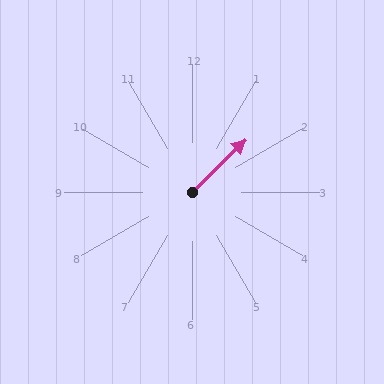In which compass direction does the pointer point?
Northeast.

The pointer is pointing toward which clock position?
Roughly 2 o'clock.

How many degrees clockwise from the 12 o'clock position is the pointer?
Approximately 45 degrees.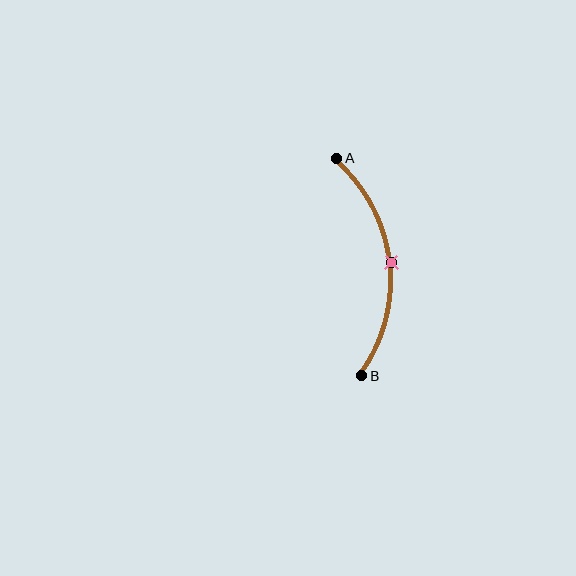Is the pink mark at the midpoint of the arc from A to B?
Yes. The pink mark lies on the arc at equal arc-length from both A and B — it is the arc midpoint.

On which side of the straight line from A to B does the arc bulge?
The arc bulges to the right of the straight line connecting A and B.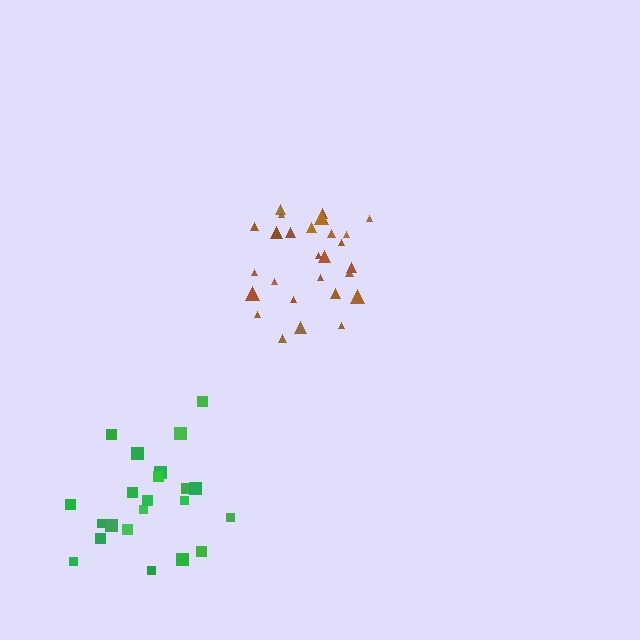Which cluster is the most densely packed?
Brown.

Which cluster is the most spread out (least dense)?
Green.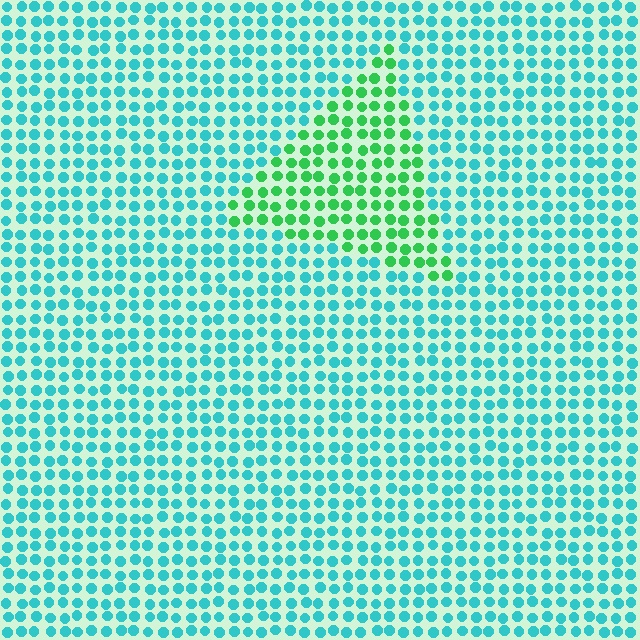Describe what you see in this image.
The image is filled with small cyan elements in a uniform arrangement. A triangle-shaped region is visible where the elements are tinted to a slightly different hue, forming a subtle color boundary.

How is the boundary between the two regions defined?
The boundary is defined purely by a slight shift in hue (about 48 degrees). Spacing, size, and orientation are identical on both sides.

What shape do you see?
I see a triangle.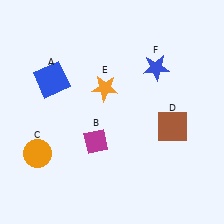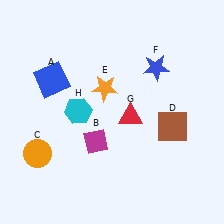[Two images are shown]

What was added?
A red triangle (G), a cyan hexagon (H) were added in Image 2.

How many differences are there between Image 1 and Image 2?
There are 2 differences between the two images.